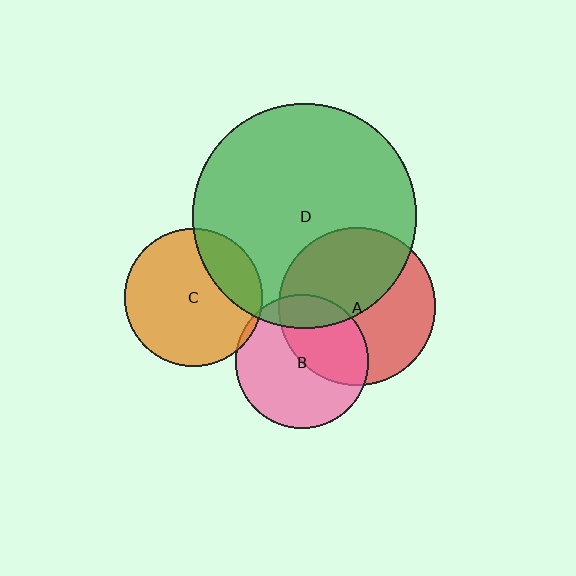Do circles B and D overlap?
Yes.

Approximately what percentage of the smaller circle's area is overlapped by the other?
Approximately 15%.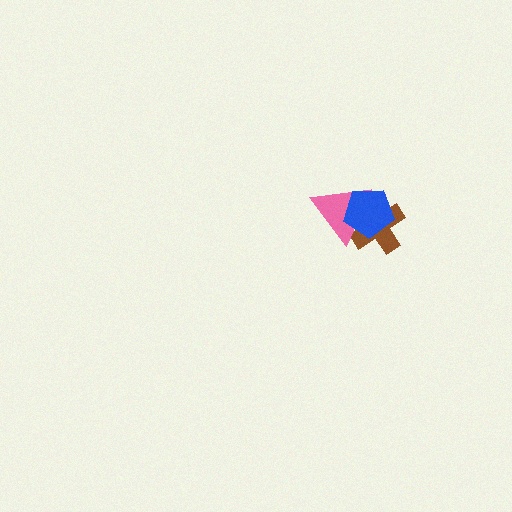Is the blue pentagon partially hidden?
No, no other shape covers it.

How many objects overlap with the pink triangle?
2 objects overlap with the pink triangle.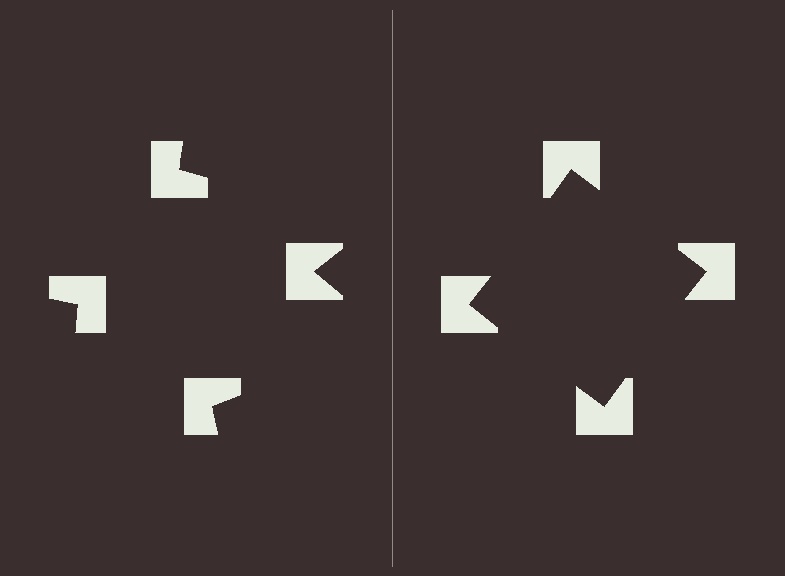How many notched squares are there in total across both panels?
8 — 4 on each side.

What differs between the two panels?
The notched squares are positioned identically on both sides; only the wedge orientations differ. On the right they align to a square; on the left they are misaligned.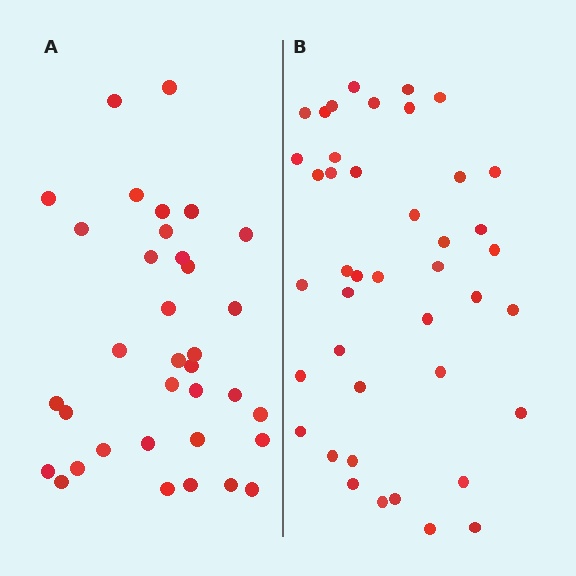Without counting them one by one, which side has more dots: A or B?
Region B (the right region) has more dots.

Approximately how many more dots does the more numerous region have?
Region B has roughly 8 or so more dots than region A.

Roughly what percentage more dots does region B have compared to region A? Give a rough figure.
About 20% more.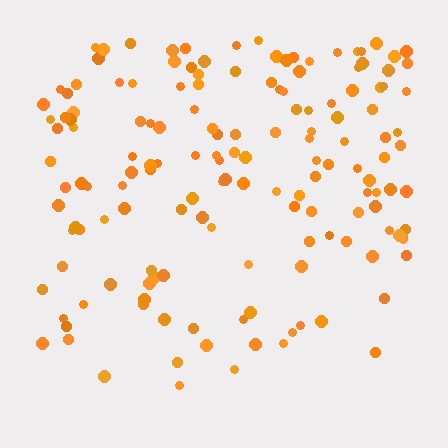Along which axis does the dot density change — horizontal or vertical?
Vertical.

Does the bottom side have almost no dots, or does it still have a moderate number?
Still a moderate number, just noticeably fewer than the top.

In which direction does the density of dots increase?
From bottom to top, with the top side densest.